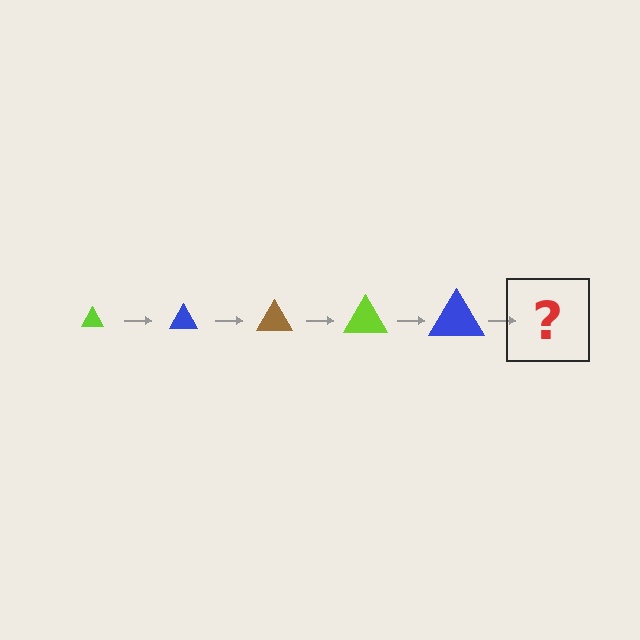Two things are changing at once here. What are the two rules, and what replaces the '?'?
The two rules are that the triangle grows larger each step and the color cycles through lime, blue, and brown. The '?' should be a brown triangle, larger than the previous one.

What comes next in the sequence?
The next element should be a brown triangle, larger than the previous one.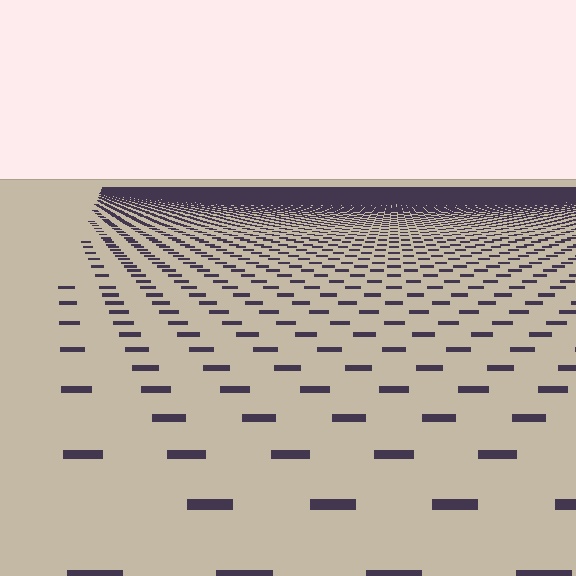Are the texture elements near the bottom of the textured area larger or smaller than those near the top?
Larger. Near the bottom, elements are closer to the viewer and appear at a bigger on-screen size.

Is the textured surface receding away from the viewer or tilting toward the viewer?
The surface is receding away from the viewer. Texture elements get smaller and denser toward the top.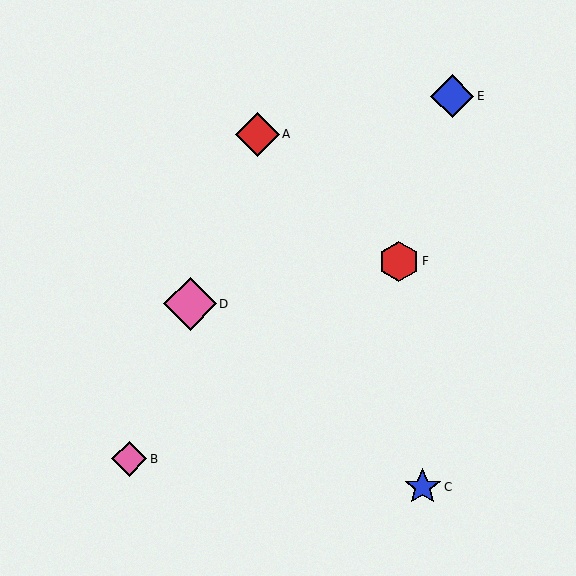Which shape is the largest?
The pink diamond (labeled D) is the largest.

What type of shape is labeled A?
Shape A is a red diamond.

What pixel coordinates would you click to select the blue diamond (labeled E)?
Click at (452, 96) to select the blue diamond E.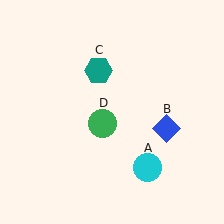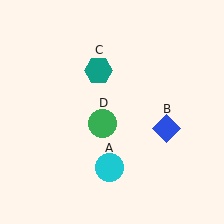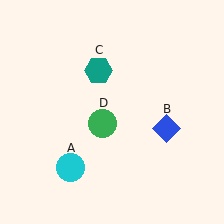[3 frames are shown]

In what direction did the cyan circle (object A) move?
The cyan circle (object A) moved left.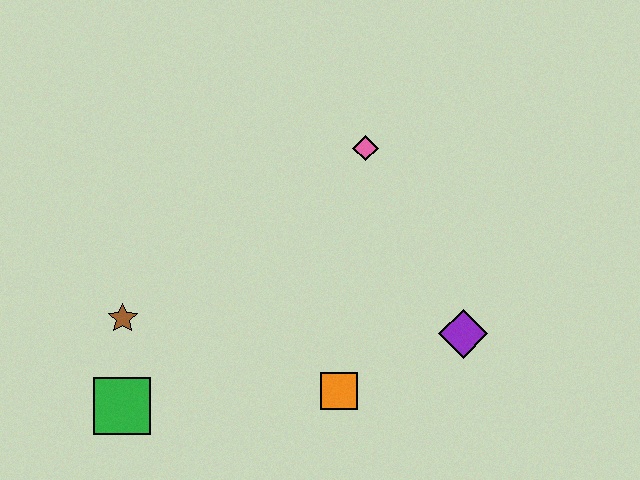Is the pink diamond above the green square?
Yes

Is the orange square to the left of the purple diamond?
Yes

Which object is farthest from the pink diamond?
The green square is farthest from the pink diamond.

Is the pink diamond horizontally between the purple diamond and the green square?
Yes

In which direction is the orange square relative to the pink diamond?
The orange square is below the pink diamond.